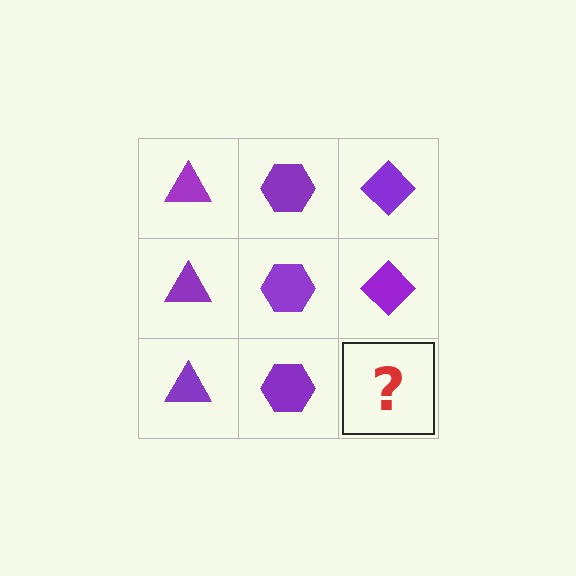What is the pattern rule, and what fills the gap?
The rule is that each column has a consistent shape. The gap should be filled with a purple diamond.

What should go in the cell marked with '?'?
The missing cell should contain a purple diamond.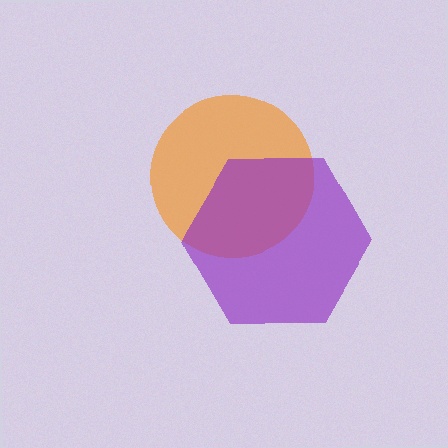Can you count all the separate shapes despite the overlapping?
Yes, there are 2 separate shapes.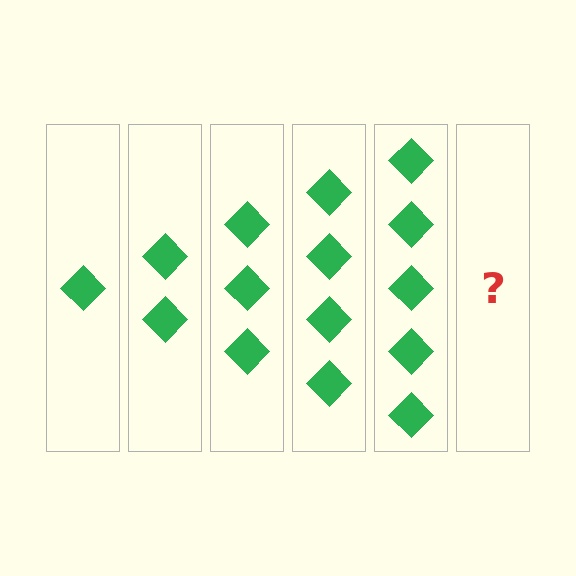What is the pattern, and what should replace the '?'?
The pattern is that each step adds one more diamond. The '?' should be 6 diamonds.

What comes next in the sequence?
The next element should be 6 diamonds.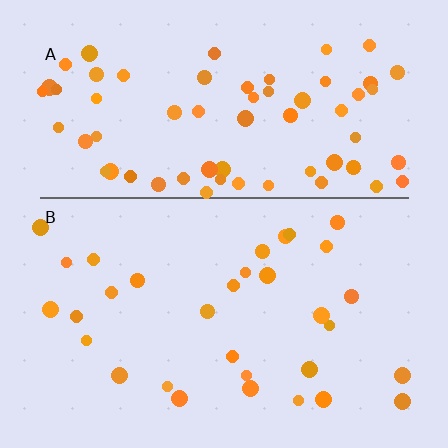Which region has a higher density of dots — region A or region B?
A (the top).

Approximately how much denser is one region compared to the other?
Approximately 2.1× — region A over region B.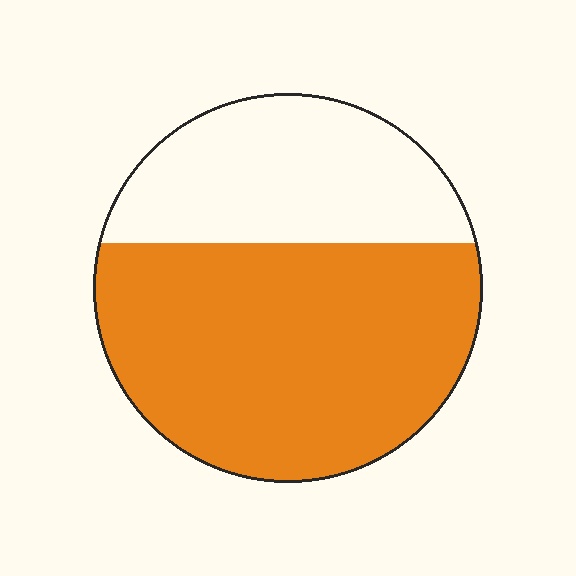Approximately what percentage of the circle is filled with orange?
Approximately 65%.